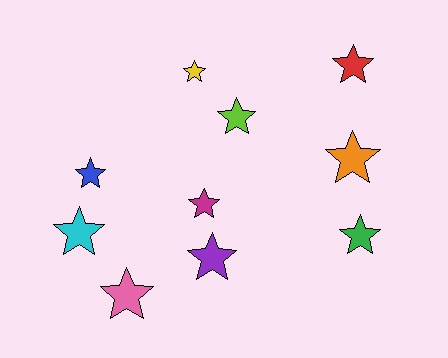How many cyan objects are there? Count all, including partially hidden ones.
There is 1 cyan object.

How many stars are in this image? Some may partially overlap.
There are 10 stars.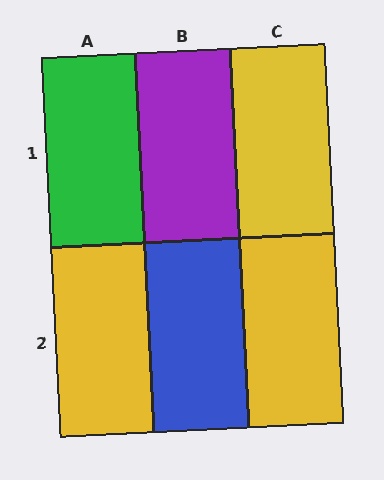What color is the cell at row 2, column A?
Yellow.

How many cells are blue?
1 cell is blue.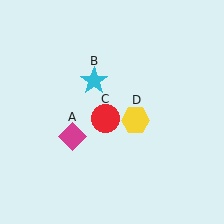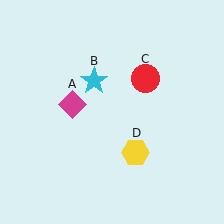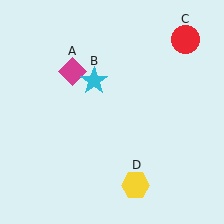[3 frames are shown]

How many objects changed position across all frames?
3 objects changed position: magenta diamond (object A), red circle (object C), yellow hexagon (object D).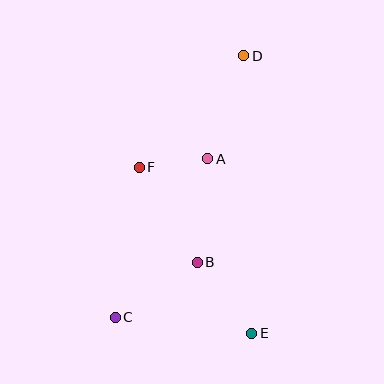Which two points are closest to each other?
Points A and F are closest to each other.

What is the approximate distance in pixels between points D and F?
The distance between D and F is approximately 153 pixels.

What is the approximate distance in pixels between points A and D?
The distance between A and D is approximately 109 pixels.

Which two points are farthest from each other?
Points C and D are farthest from each other.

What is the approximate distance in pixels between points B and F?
The distance between B and F is approximately 111 pixels.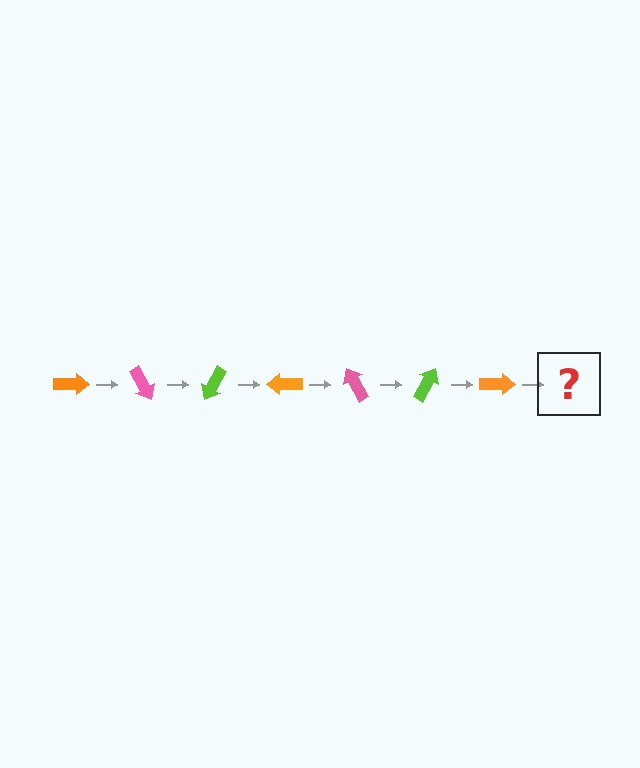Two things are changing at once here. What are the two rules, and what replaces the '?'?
The two rules are that it rotates 60 degrees each step and the color cycles through orange, pink, and lime. The '?' should be a pink arrow, rotated 420 degrees from the start.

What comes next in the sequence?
The next element should be a pink arrow, rotated 420 degrees from the start.